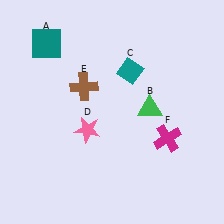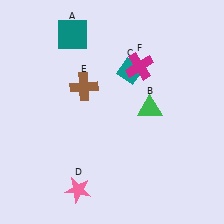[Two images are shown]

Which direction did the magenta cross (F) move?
The magenta cross (F) moved up.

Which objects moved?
The objects that moved are: the teal square (A), the pink star (D), the magenta cross (F).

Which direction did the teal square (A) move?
The teal square (A) moved right.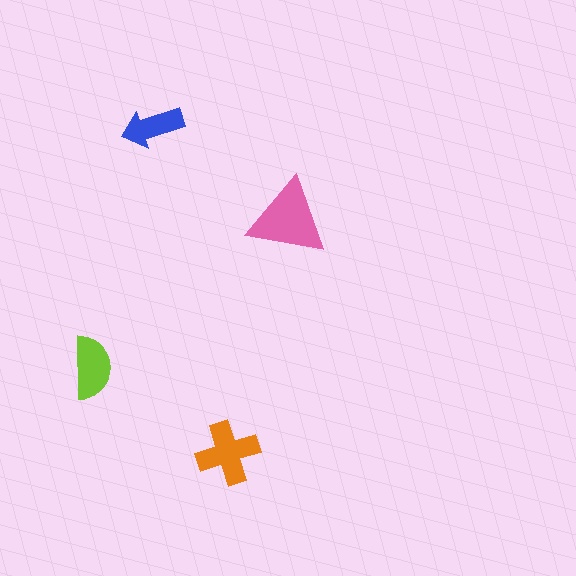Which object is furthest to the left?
The lime semicircle is leftmost.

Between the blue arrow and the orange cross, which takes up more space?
The orange cross.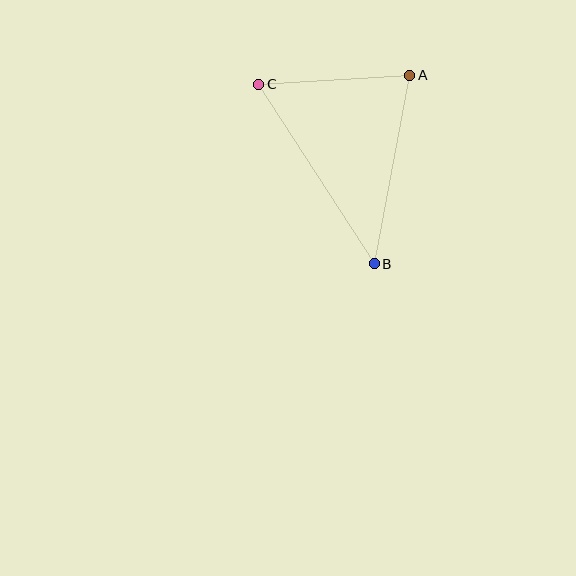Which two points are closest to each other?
Points A and C are closest to each other.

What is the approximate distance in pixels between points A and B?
The distance between A and B is approximately 192 pixels.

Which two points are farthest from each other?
Points B and C are farthest from each other.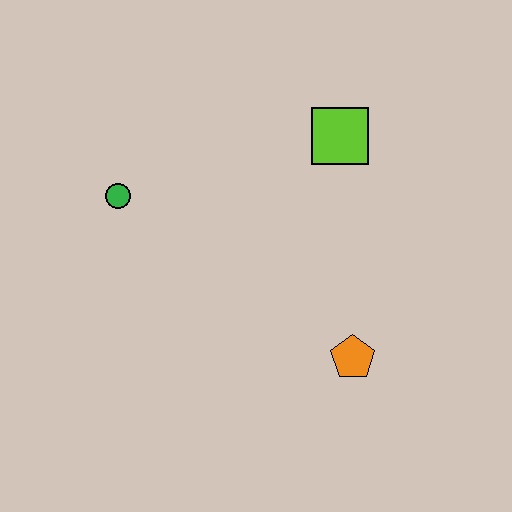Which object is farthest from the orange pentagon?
The green circle is farthest from the orange pentagon.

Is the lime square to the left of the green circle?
No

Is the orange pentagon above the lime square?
No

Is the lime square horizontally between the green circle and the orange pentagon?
Yes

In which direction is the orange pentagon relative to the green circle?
The orange pentagon is to the right of the green circle.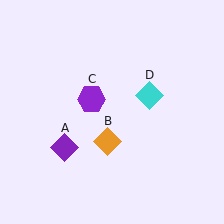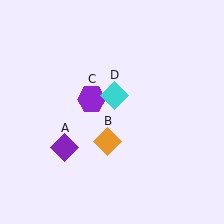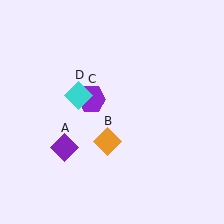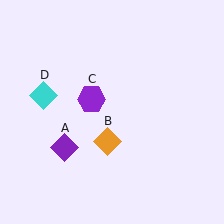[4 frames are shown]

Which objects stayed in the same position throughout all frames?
Purple diamond (object A) and orange diamond (object B) and purple hexagon (object C) remained stationary.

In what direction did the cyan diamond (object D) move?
The cyan diamond (object D) moved left.